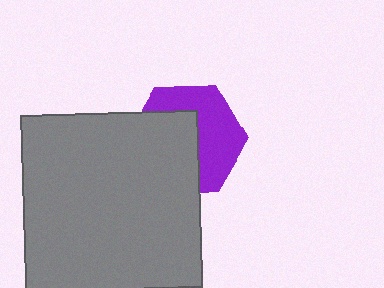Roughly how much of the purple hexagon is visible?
About half of it is visible (roughly 48%).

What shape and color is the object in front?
The object in front is a gray square.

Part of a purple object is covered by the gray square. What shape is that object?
It is a hexagon.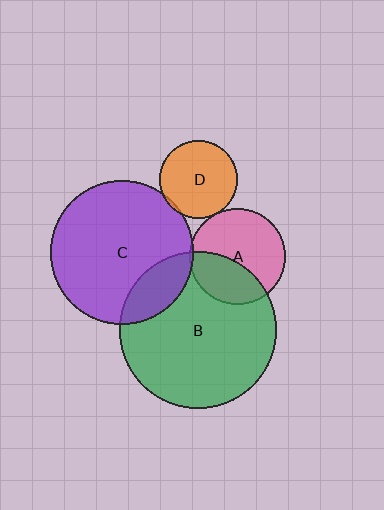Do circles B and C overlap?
Yes.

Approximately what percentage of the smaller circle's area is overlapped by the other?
Approximately 20%.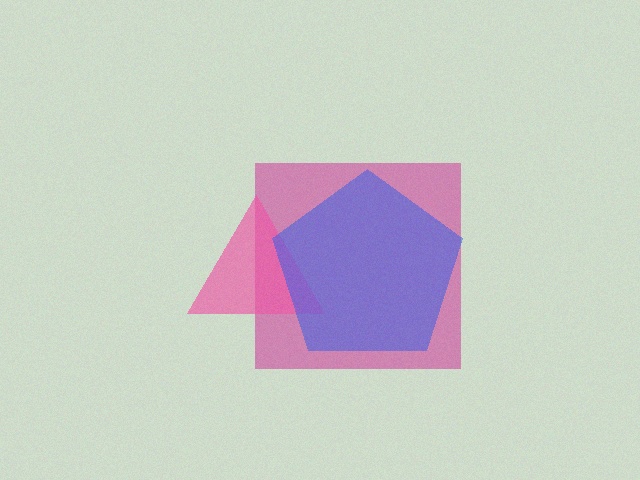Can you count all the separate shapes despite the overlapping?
Yes, there are 3 separate shapes.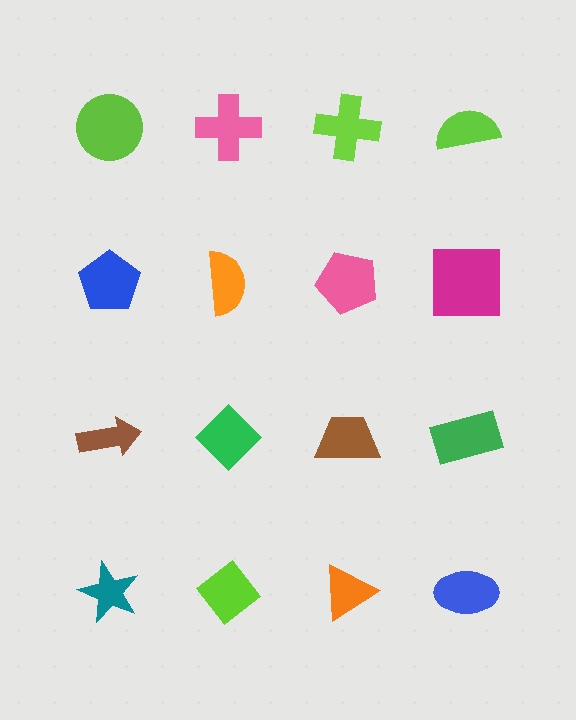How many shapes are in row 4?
4 shapes.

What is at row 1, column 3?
A lime cross.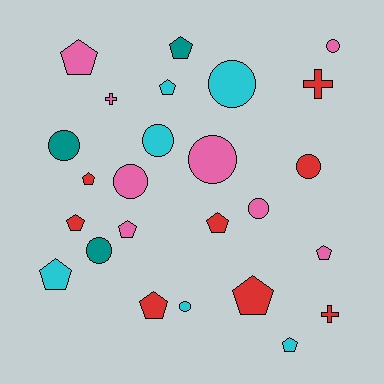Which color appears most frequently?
Pink, with 8 objects.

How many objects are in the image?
There are 25 objects.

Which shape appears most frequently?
Pentagon, with 12 objects.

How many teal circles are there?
There are 2 teal circles.